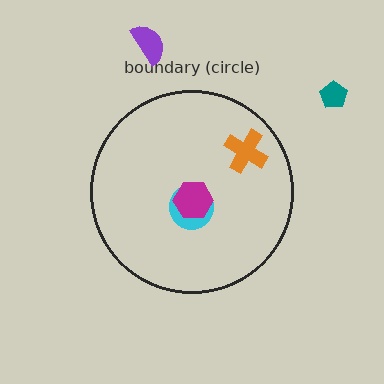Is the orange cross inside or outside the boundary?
Inside.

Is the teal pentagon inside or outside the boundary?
Outside.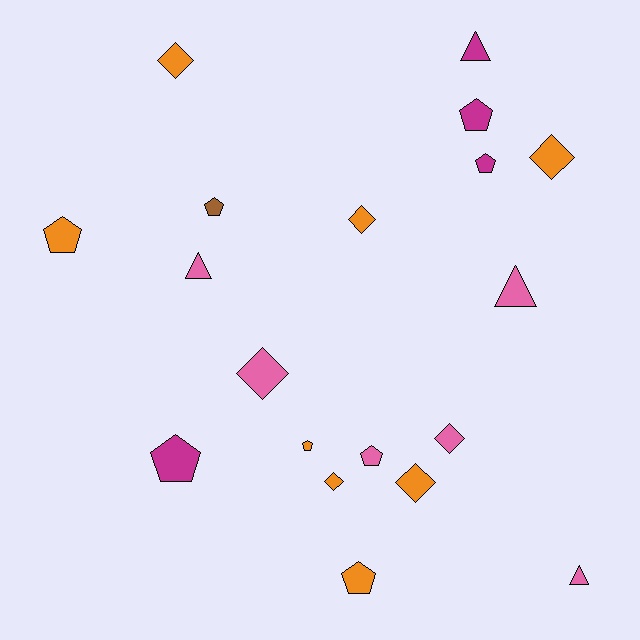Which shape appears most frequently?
Pentagon, with 8 objects.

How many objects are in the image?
There are 19 objects.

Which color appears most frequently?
Orange, with 8 objects.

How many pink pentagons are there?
There is 1 pink pentagon.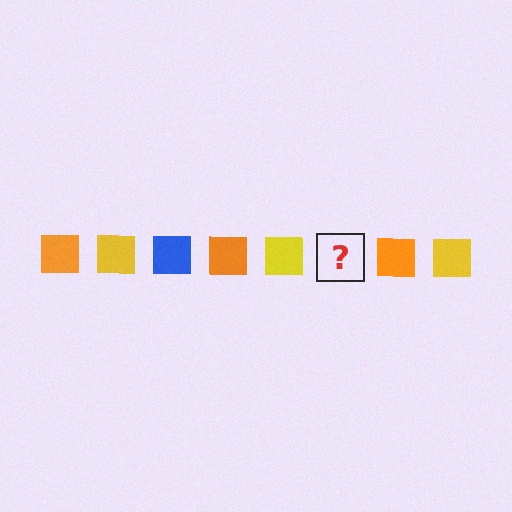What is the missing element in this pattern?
The missing element is a blue square.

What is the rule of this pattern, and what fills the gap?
The rule is that the pattern cycles through orange, yellow, blue squares. The gap should be filled with a blue square.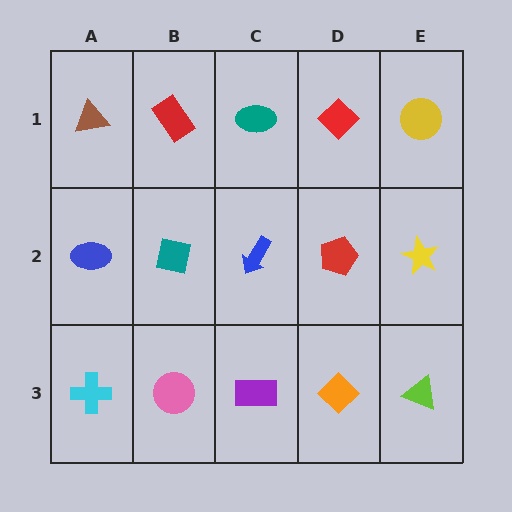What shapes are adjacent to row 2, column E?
A yellow circle (row 1, column E), a lime triangle (row 3, column E), a red pentagon (row 2, column D).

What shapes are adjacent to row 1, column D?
A red pentagon (row 2, column D), a teal ellipse (row 1, column C), a yellow circle (row 1, column E).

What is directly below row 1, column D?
A red pentagon.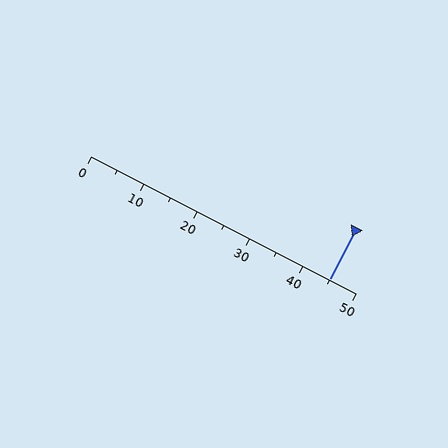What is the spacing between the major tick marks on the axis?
The major ticks are spaced 10 apart.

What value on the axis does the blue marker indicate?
The marker indicates approximately 45.